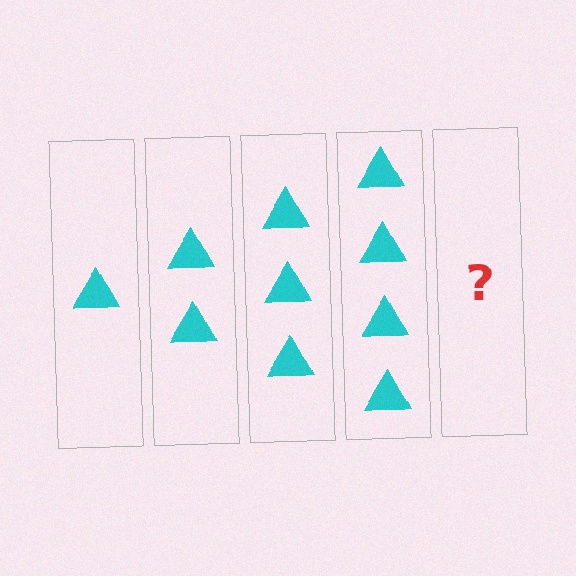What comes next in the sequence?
The next element should be 5 triangles.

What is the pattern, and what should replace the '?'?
The pattern is that each step adds one more triangle. The '?' should be 5 triangles.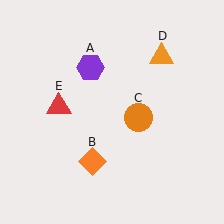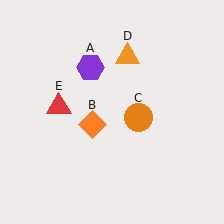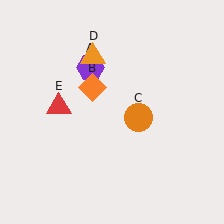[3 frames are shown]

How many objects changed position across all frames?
2 objects changed position: orange diamond (object B), orange triangle (object D).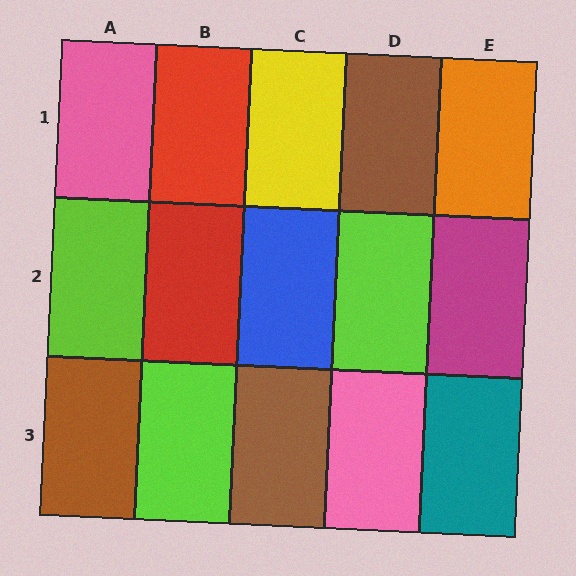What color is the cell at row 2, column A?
Lime.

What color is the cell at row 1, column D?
Brown.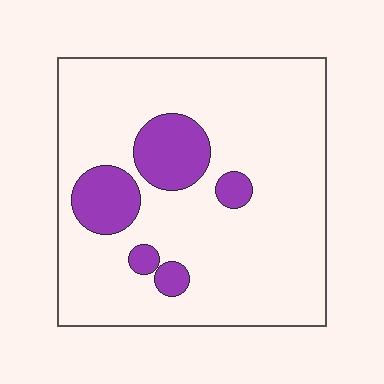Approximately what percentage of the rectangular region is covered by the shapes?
Approximately 15%.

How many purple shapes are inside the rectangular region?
5.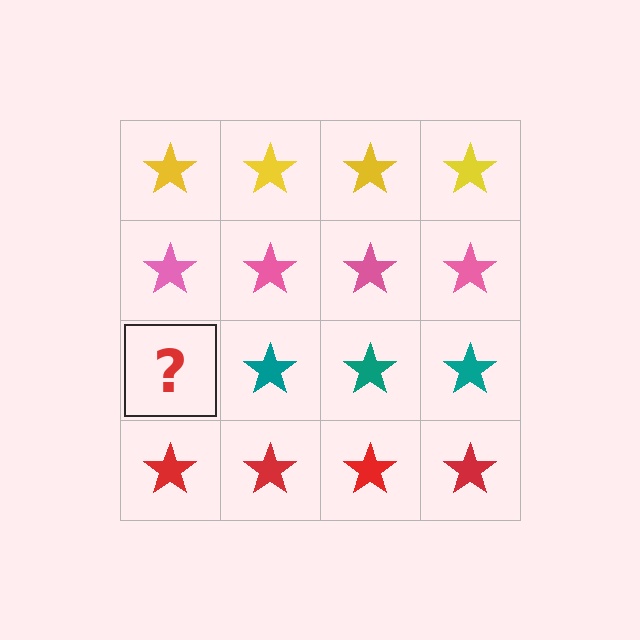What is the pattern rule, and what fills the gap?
The rule is that each row has a consistent color. The gap should be filled with a teal star.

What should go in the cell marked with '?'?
The missing cell should contain a teal star.